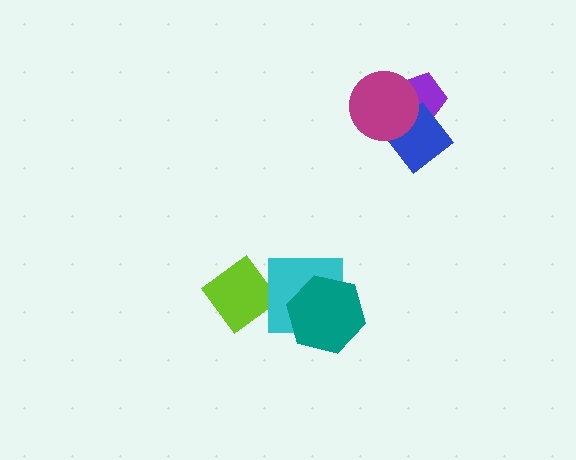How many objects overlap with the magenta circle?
2 objects overlap with the magenta circle.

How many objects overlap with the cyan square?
1 object overlaps with the cyan square.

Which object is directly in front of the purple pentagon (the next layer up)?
The blue diamond is directly in front of the purple pentagon.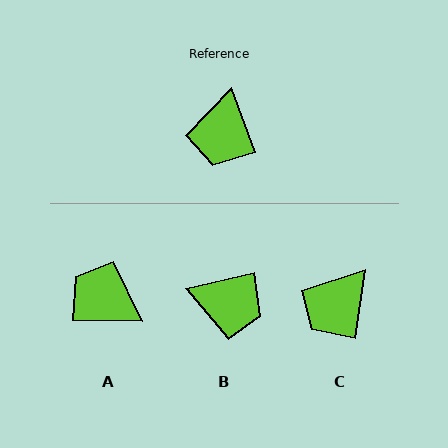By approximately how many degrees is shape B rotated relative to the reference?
Approximately 83 degrees counter-clockwise.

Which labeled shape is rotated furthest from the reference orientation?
A, about 111 degrees away.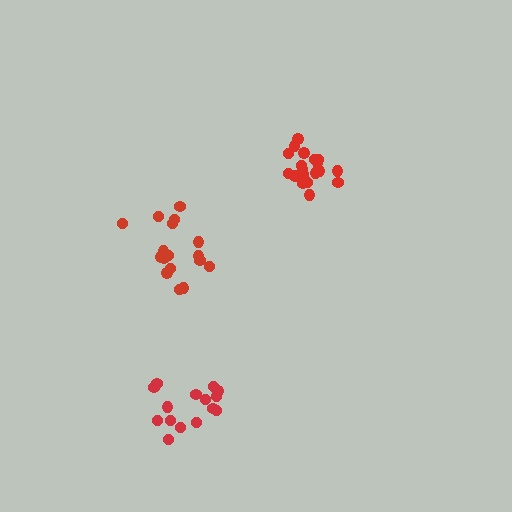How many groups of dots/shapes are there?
There are 3 groups.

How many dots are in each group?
Group 1: 15 dots, Group 2: 18 dots, Group 3: 21 dots (54 total).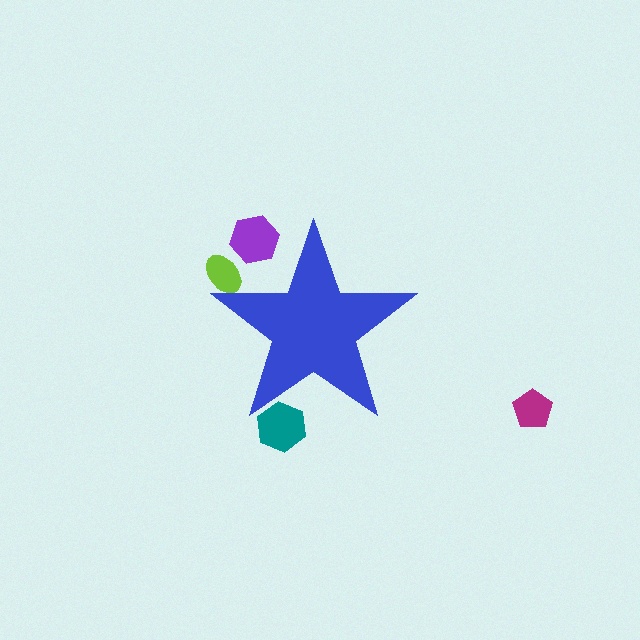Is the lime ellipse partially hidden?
Yes, the lime ellipse is partially hidden behind the blue star.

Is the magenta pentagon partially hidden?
No, the magenta pentagon is fully visible.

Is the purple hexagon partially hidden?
Yes, the purple hexagon is partially hidden behind the blue star.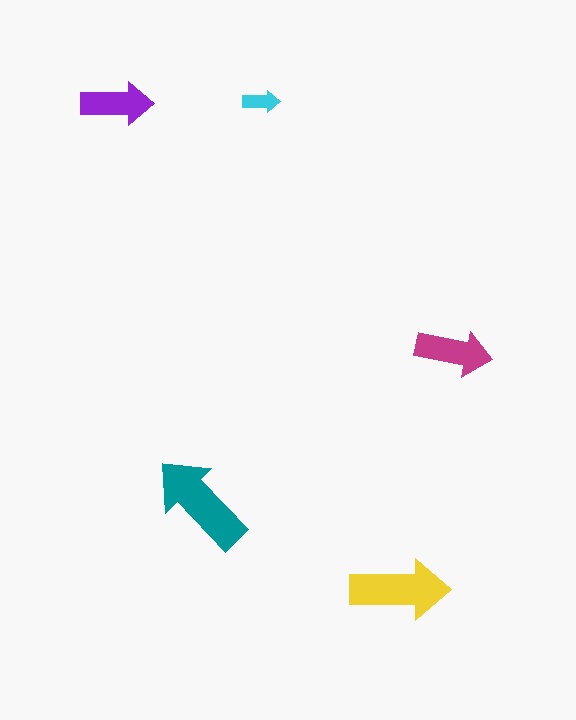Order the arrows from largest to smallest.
the teal one, the yellow one, the magenta one, the purple one, the cyan one.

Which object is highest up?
The cyan arrow is topmost.